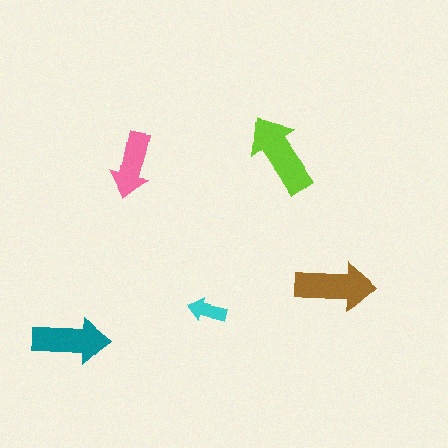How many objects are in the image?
There are 5 objects in the image.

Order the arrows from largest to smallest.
the lime one, the brown one, the teal one, the pink one, the cyan one.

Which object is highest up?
The lime arrow is topmost.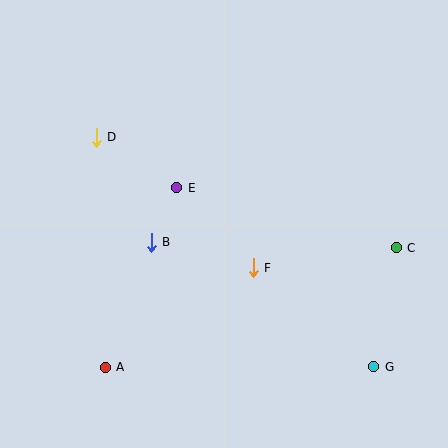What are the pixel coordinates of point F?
Point F is at (253, 268).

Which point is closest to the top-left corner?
Point D is closest to the top-left corner.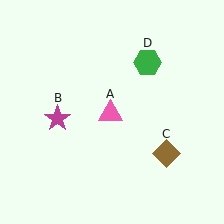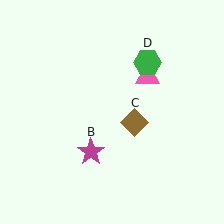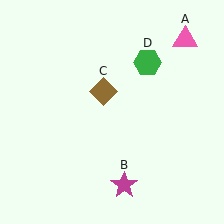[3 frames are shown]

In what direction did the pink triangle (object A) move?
The pink triangle (object A) moved up and to the right.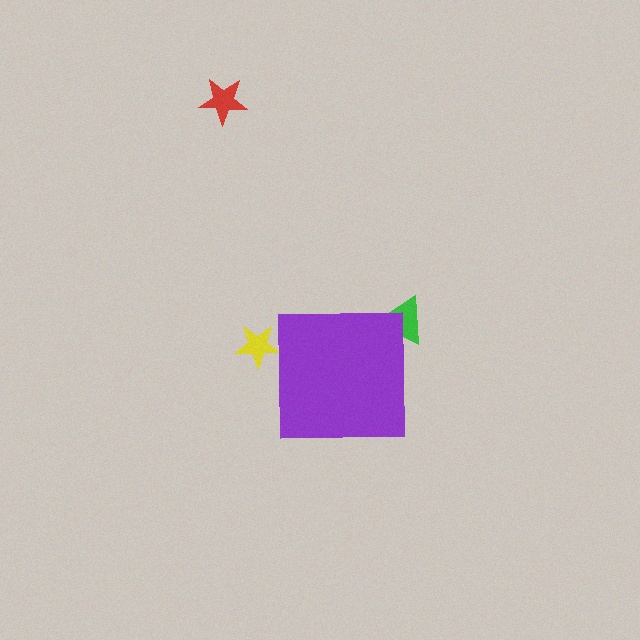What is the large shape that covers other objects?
A purple square.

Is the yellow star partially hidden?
Yes, the yellow star is partially hidden behind the purple square.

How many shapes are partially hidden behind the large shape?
2 shapes are partially hidden.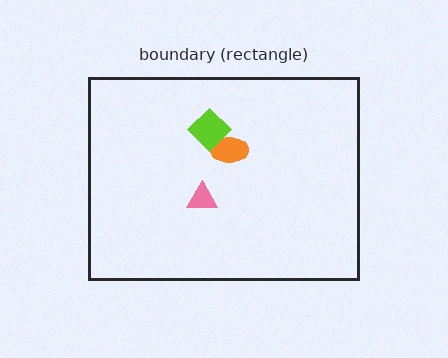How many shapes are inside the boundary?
3 inside, 0 outside.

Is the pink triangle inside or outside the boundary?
Inside.